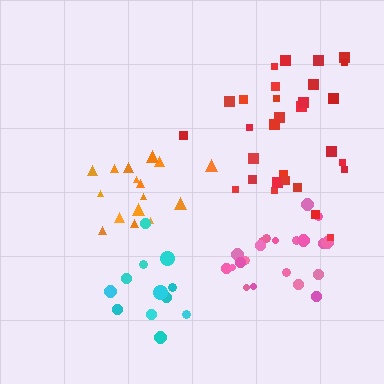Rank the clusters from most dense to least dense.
pink, orange, red, cyan.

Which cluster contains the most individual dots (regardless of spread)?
Red (30).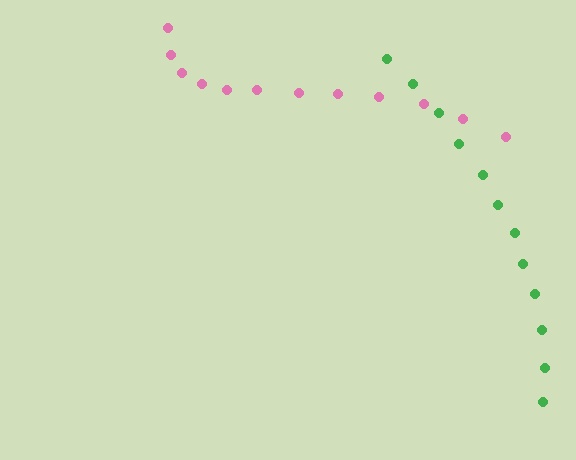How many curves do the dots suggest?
There are 2 distinct paths.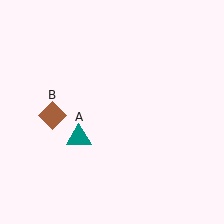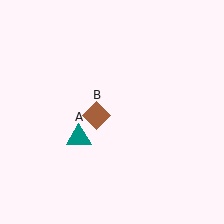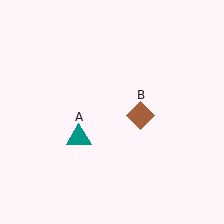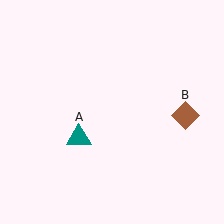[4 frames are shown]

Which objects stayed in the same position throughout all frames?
Teal triangle (object A) remained stationary.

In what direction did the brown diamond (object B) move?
The brown diamond (object B) moved right.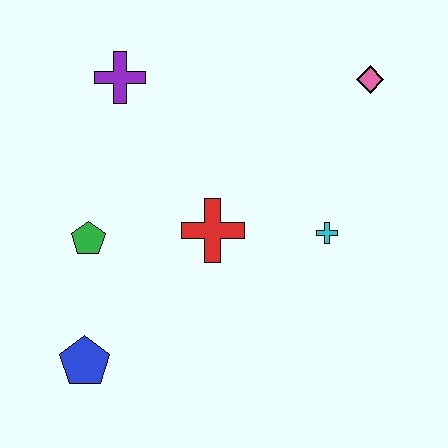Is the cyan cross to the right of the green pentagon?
Yes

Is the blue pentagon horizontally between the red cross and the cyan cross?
No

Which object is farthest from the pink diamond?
The blue pentagon is farthest from the pink diamond.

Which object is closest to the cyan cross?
The red cross is closest to the cyan cross.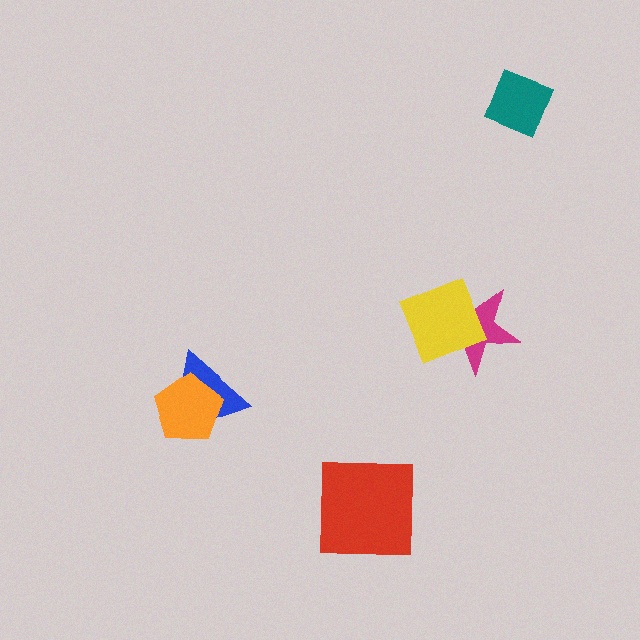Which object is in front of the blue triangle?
The orange pentagon is in front of the blue triangle.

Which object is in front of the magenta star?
The yellow square is in front of the magenta star.